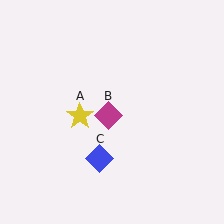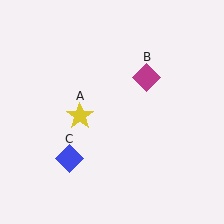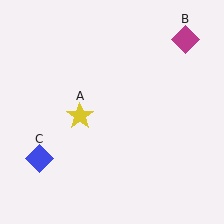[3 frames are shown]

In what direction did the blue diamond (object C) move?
The blue diamond (object C) moved left.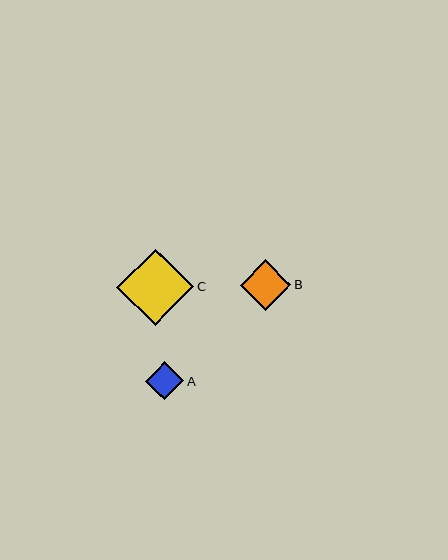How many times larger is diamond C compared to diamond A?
Diamond C is approximately 2.0 times the size of diamond A.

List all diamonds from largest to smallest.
From largest to smallest: C, B, A.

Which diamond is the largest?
Diamond C is the largest with a size of approximately 77 pixels.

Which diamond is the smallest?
Diamond A is the smallest with a size of approximately 38 pixels.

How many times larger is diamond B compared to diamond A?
Diamond B is approximately 1.3 times the size of diamond A.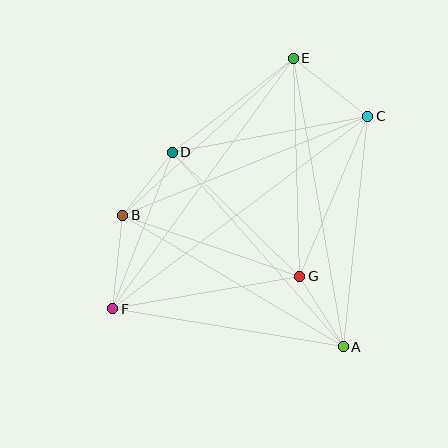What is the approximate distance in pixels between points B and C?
The distance between B and C is approximately 264 pixels.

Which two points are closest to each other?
Points B and D are closest to each other.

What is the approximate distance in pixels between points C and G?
The distance between C and G is approximately 174 pixels.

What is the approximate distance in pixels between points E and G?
The distance between E and G is approximately 218 pixels.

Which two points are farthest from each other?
Points C and F are farthest from each other.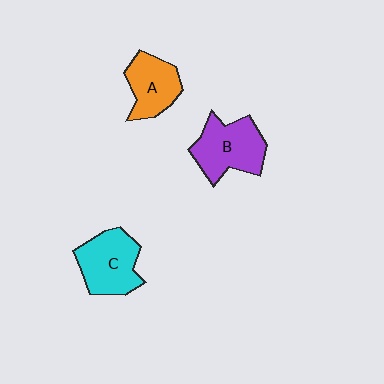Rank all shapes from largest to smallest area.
From largest to smallest: B (purple), C (cyan), A (orange).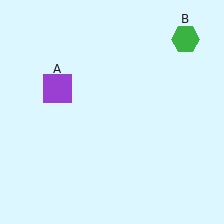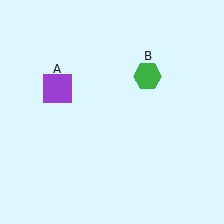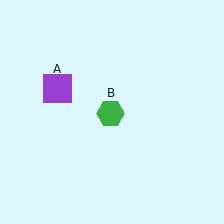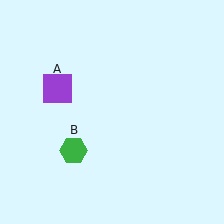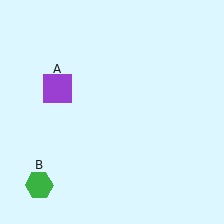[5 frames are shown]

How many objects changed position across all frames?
1 object changed position: green hexagon (object B).